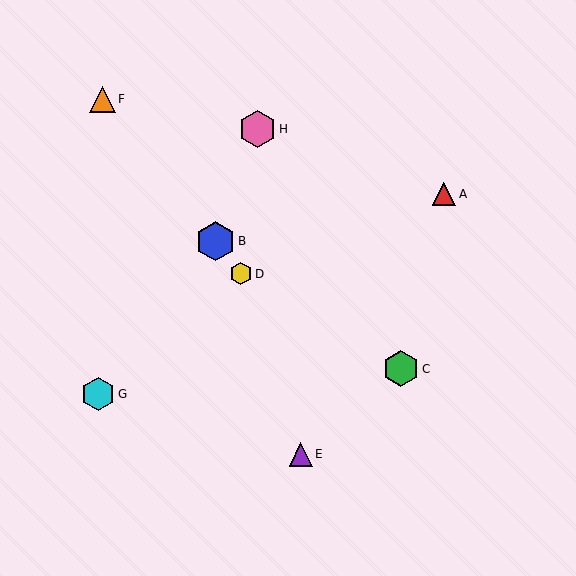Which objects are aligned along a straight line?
Objects B, D, F are aligned along a straight line.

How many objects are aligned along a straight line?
3 objects (B, D, F) are aligned along a straight line.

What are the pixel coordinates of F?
Object F is at (102, 99).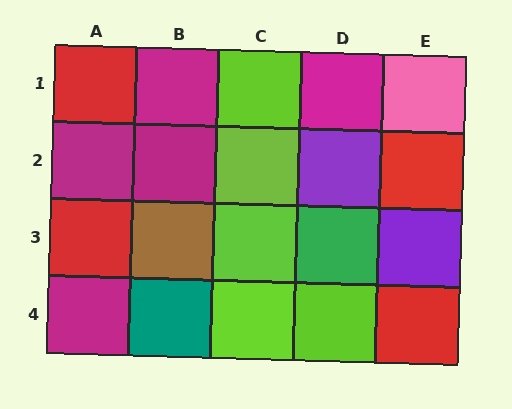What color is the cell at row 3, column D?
Green.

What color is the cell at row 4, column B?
Teal.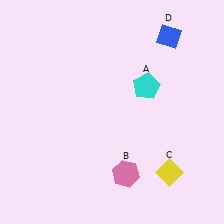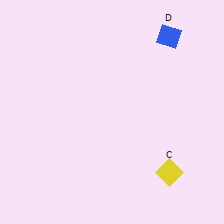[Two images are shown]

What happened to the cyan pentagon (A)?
The cyan pentagon (A) was removed in Image 2. It was in the top-right area of Image 1.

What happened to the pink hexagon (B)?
The pink hexagon (B) was removed in Image 2. It was in the bottom-right area of Image 1.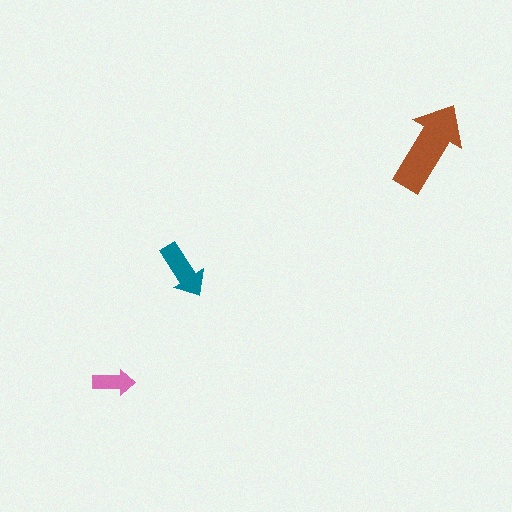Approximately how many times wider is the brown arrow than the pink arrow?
About 2 times wider.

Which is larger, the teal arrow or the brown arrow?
The brown one.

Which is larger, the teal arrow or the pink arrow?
The teal one.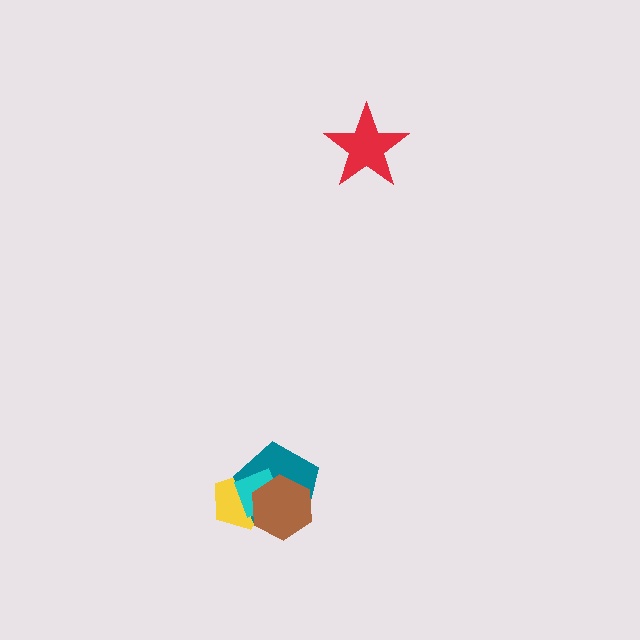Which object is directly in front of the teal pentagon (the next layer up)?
The cyan diamond is directly in front of the teal pentagon.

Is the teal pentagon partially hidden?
Yes, it is partially covered by another shape.